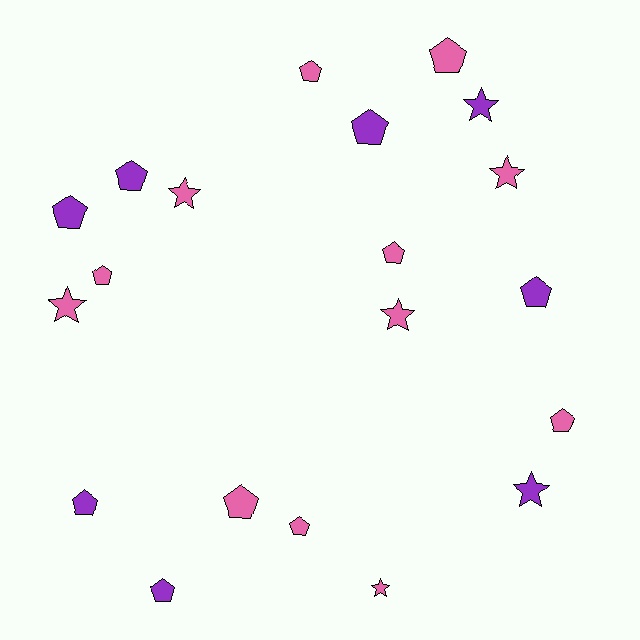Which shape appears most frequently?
Pentagon, with 13 objects.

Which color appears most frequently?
Pink, with 12 objects.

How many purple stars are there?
There are 2 purple stars.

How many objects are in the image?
There are 20 objects.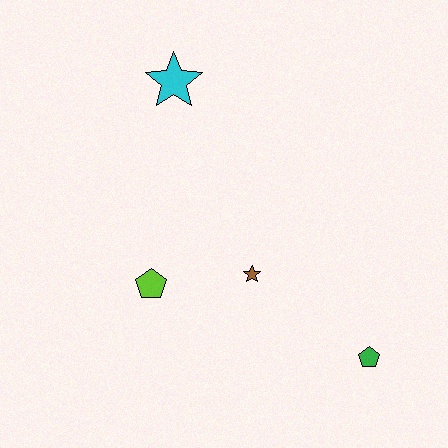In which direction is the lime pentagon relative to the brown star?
The lime pentagon is to the left of the brown star.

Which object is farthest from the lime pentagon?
The green pentagon is farthest from the lime pentagon.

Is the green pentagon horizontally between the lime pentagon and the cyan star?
No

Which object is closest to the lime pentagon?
The brown star is closest to the lime pentagon.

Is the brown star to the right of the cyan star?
Yes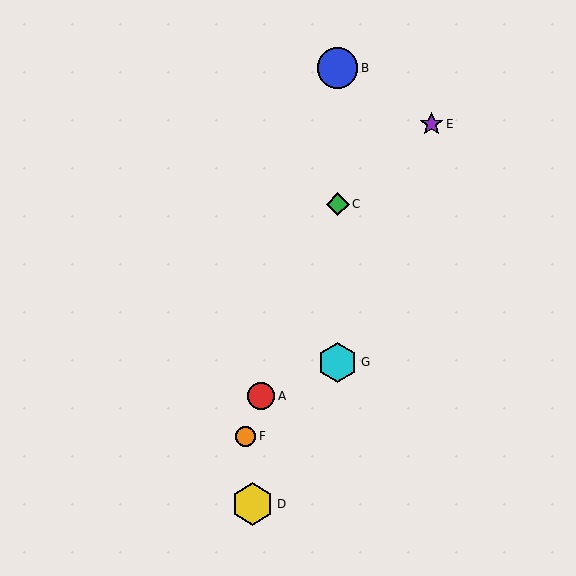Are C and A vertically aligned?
No, C is at x≈338 and A is at x≈261.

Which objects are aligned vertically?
Objects B, C, G are aligned vertically.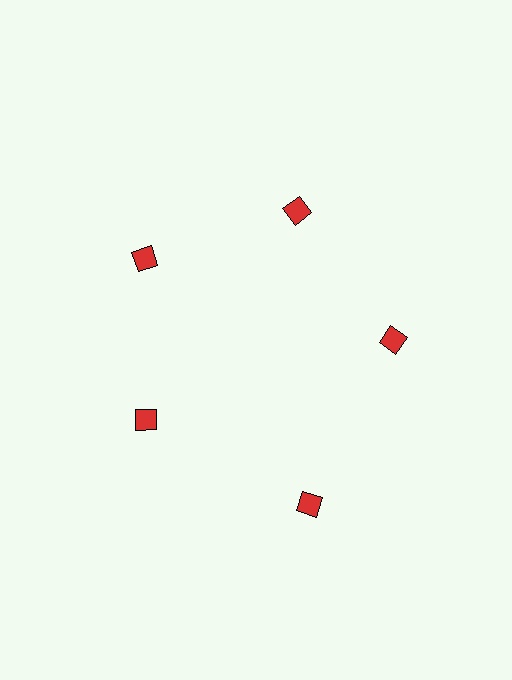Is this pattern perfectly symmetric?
No. The 5 red diamonds are arranged in a ring, but one element near the 5 o'clock position is pushed outward from the center, breaking the 5-fold rotational symmetry.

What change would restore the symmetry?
The symmetry would be restored by moving it inward, back onto the ring so that all 5 diamonds sit at equal angles and equal distance from the center.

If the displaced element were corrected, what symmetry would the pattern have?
It would have 5-fold rotational symmetry — the pattern would map onto itself every 72 degrees.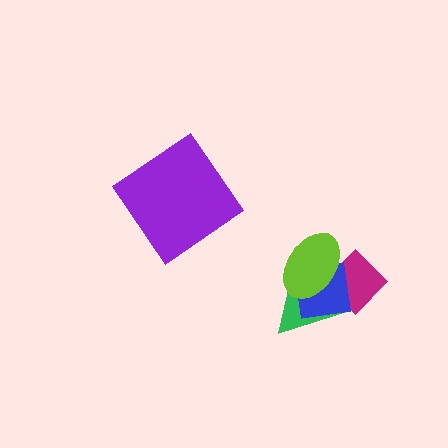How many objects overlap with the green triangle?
3 objects overlap with the green triangle.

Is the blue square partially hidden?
Yes, it is partially covered by another shape.